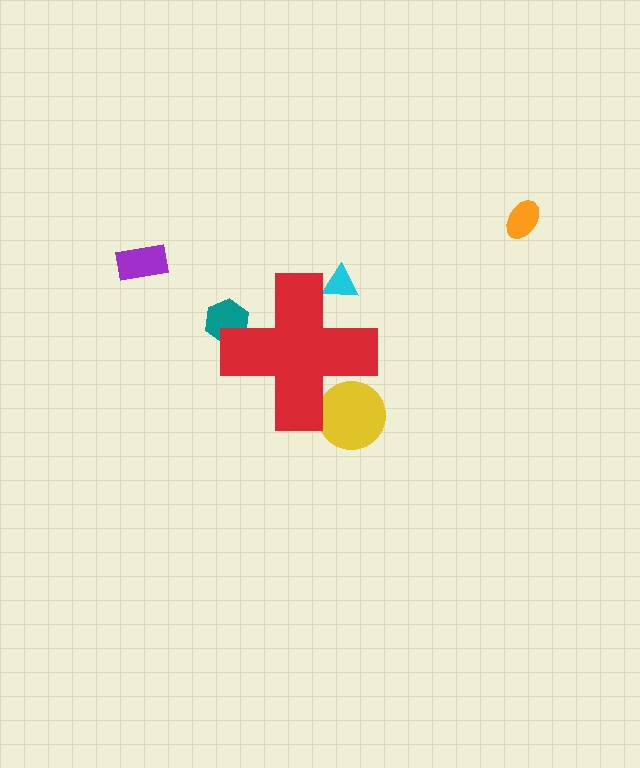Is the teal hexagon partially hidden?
Yes, the teal hexagon is partially hidden behind the red cross.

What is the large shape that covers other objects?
A red cross.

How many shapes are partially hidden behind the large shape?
3 shapes are partially hidden.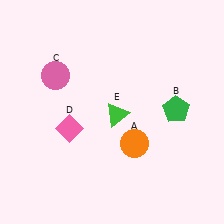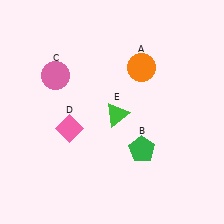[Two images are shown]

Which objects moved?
The objects that moved are: the orange circle (A), the green pentagon (B).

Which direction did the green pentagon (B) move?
The green pentagon (B) moved down.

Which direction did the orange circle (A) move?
The orange circle (A) moved up.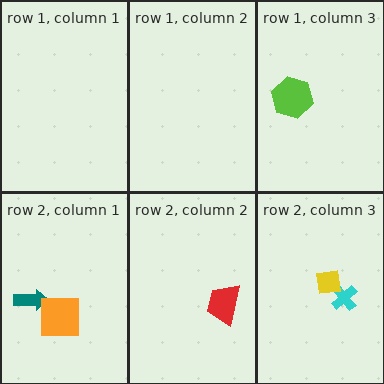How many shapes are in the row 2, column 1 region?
2.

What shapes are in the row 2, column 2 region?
The red trapezoid.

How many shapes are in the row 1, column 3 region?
1.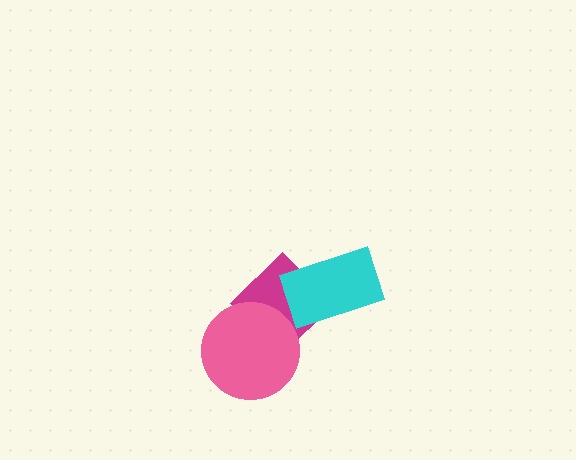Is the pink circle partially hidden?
No, no other shape covers it.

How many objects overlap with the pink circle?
1 object overlaps with the pink circle.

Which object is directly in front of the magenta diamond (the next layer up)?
The cyan rectangle is directly in front of the magenta diamond.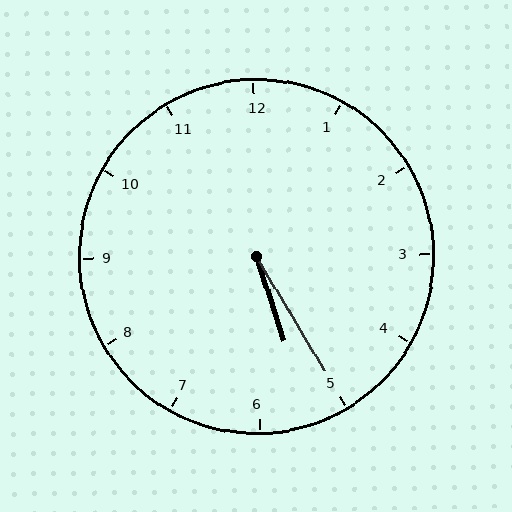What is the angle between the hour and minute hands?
Approximately 12 degrees.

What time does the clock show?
5:25.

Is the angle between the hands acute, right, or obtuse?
It is acute.